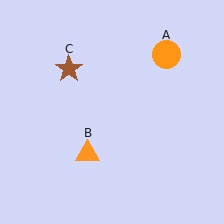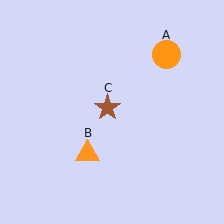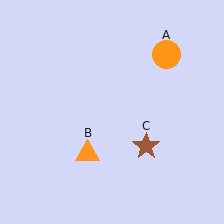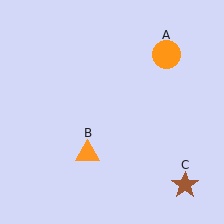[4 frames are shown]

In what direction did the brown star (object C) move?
The brown star (object C) moved down and to the right.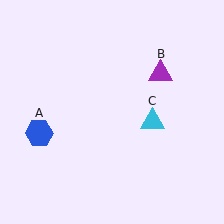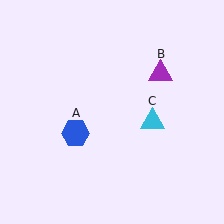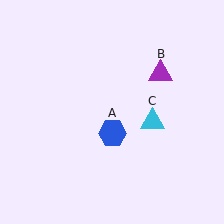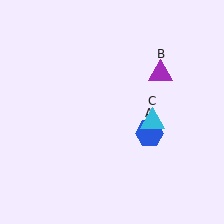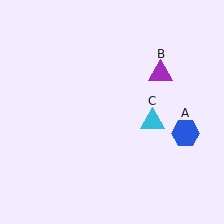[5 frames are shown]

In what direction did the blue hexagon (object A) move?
The blue hexagon (object A) moved right.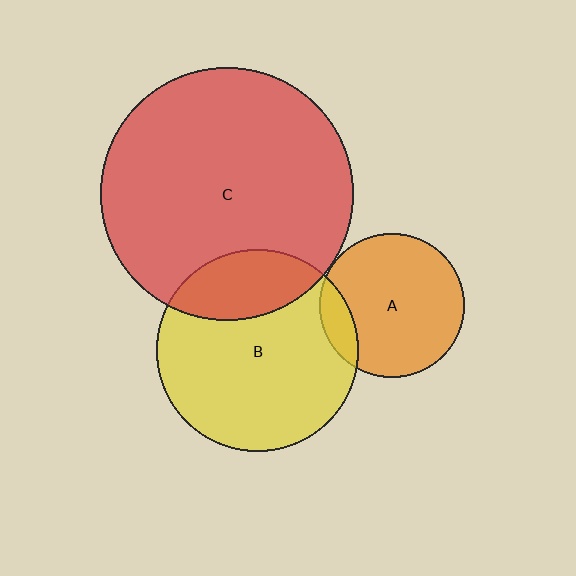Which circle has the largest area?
Circle C (red).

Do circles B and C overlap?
Yes.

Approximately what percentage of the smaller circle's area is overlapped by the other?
Approximately 25%.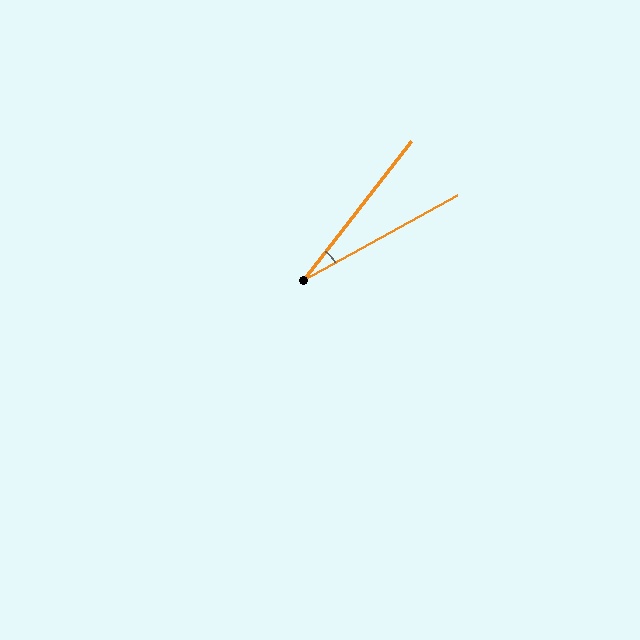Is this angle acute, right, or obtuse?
It is acute.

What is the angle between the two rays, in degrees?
Approximately 23 degrees.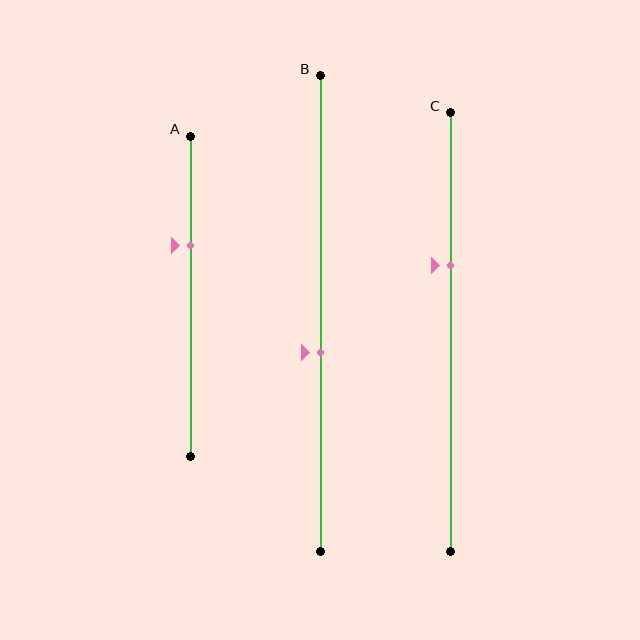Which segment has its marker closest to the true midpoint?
Segment B has its marker closest to the true midpoint.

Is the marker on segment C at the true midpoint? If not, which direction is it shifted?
No, the marker on segment C is shifted upward by about 15% of the segment length.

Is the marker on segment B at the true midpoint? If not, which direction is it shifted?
No, the marker on segment B is shifted downward by about 8% of the segment length.